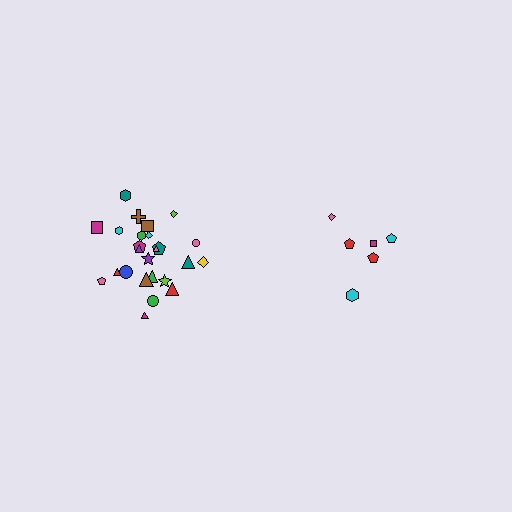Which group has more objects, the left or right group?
The left group.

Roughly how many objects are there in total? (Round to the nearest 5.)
Roughly 30 objects in total.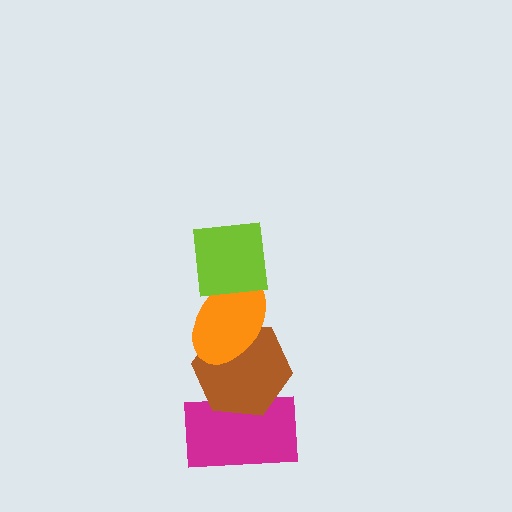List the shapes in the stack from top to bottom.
From top to bottom: the lime square, the orange ellipse, the brown hexagon, the magenta rectangle.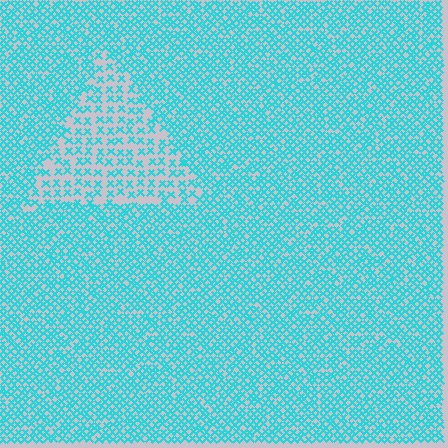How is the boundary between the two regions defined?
The boundary is defined by a change in element density (approximately 2.1x ratio). All elements are the same color, size, and shape.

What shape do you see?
I see a triangle.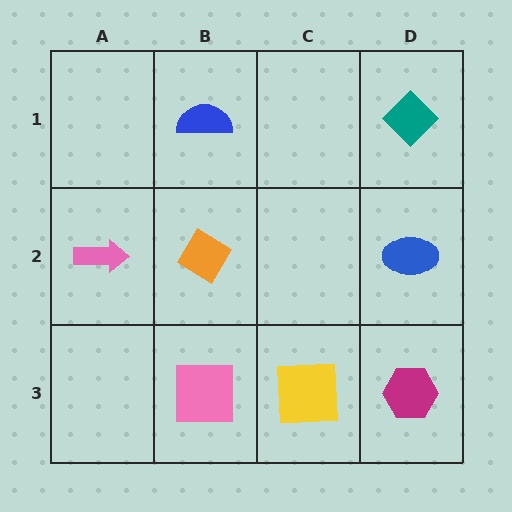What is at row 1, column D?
A teal diamond.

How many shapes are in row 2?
3 shapes.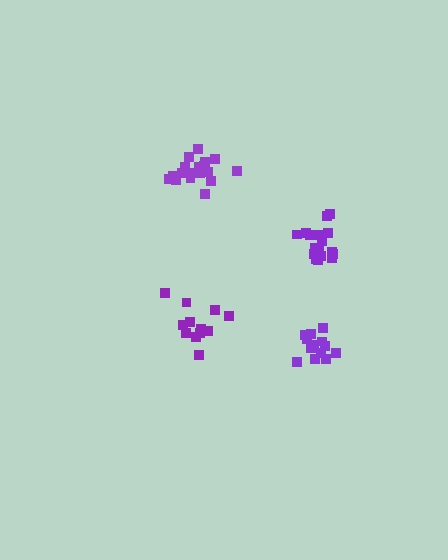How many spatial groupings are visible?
There are 4 spatial groupings.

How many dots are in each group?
Group 1: 18 dots, Group 2: 17 dots, Group 3: 12 dots, Group 4: 15 dots (62 total).